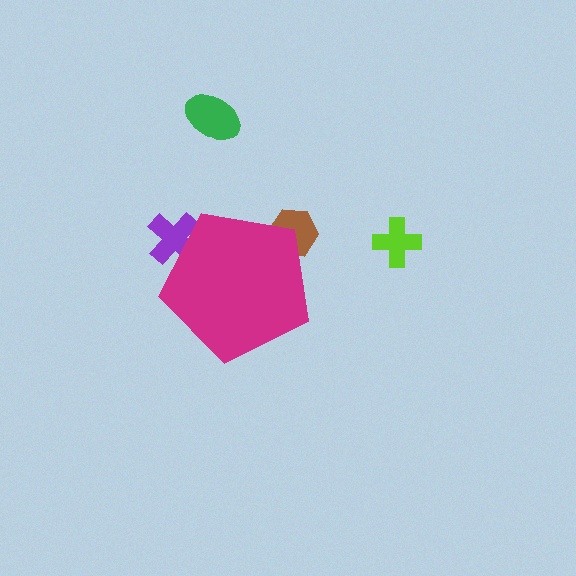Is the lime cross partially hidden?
No, the lime cross is fully visible.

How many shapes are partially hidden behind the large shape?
2 shapes are partially hidden.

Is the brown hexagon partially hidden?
Yes, the brown hexagon is partially hidden behind the magenta pentagon.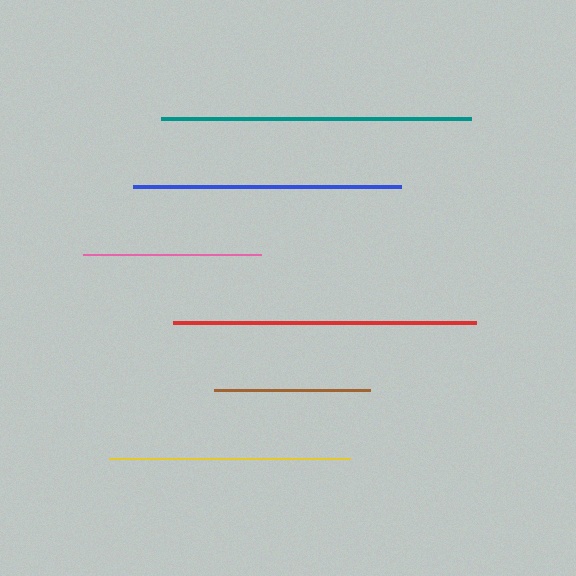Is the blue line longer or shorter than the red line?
The red line is longer than the blue line.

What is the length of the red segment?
The red segment is approximately 304 pixels long.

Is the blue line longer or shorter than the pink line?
The blue line is longer than the pink line.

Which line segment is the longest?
The teal line is the longest at approximately 310 pixels.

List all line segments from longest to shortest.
From longest to shortest: teal, red, blue, yellow, pink, brown.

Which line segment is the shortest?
The brown line is the shortest at approximately 155 pixels.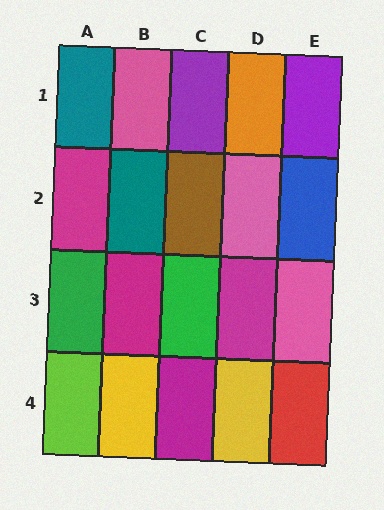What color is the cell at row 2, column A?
Magenta.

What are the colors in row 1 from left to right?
Teal, pink, purple, orange, purple.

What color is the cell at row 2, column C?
Brown.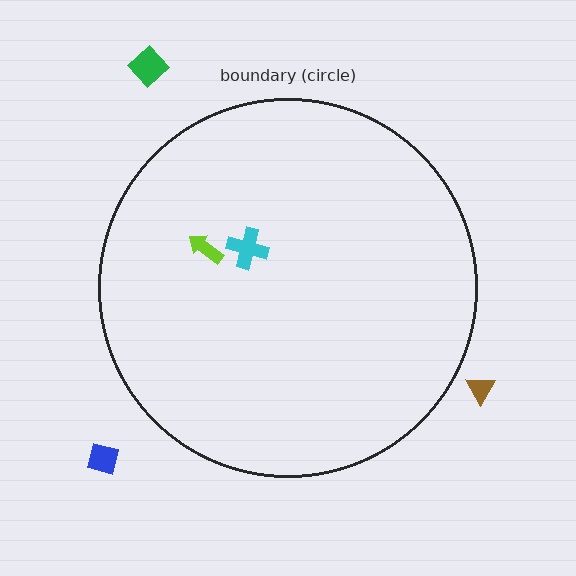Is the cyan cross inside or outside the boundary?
Inside.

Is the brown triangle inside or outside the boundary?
Outside.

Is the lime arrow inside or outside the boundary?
Inside.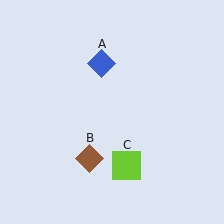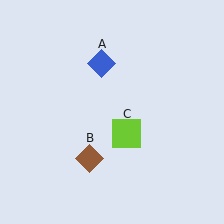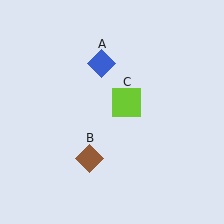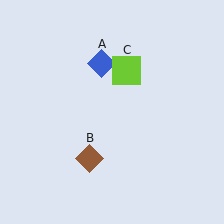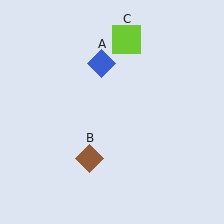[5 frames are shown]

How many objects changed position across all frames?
1 object changed position: lime square (object C).